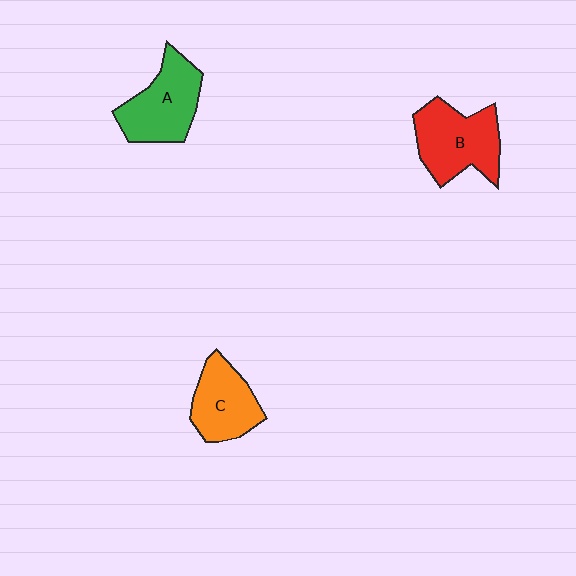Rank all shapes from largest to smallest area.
From largest to smallest: B (red), A (green), C (orange).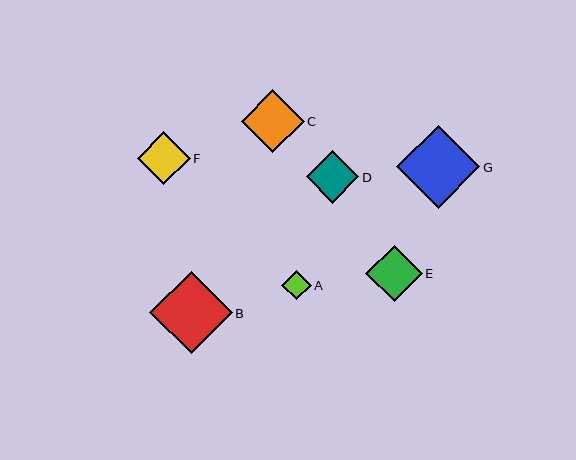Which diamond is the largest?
Diamond G is the largest with a size of approximately 83 pixels.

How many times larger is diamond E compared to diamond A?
Diamond E is approximately 1.9 times the size of diamond A.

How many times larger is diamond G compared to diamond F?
Diamond G is approximately 1.6 times the size of diamond F.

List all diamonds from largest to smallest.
From largest to smallest: G, B, C, E, D, F, A.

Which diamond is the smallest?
Diamond A is the smallest with a size of approximately 30 pixels.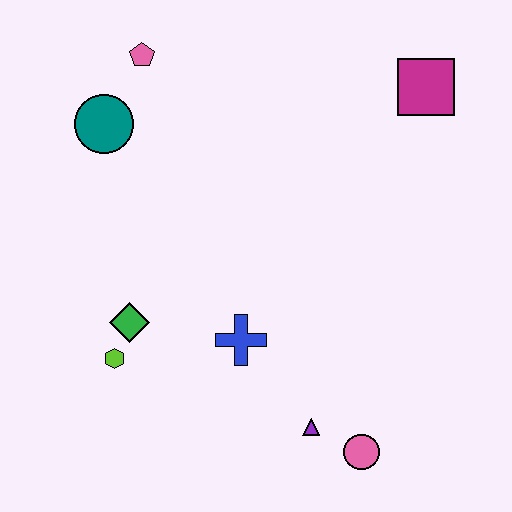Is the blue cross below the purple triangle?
No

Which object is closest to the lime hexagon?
The green diamond is closest to the lime hexagon.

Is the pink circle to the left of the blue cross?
No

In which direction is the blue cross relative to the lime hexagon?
The blue cross is to the right of the lime hexagon.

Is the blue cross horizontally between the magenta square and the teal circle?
Yes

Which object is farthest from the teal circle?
The pink circle is farthest from the teal circle.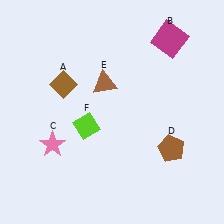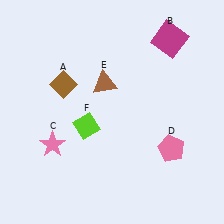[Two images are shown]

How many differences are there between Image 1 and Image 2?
There is 1 difference between the two images.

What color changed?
The pentagon (D) changed from brown in Image 1 to pink in Image 2.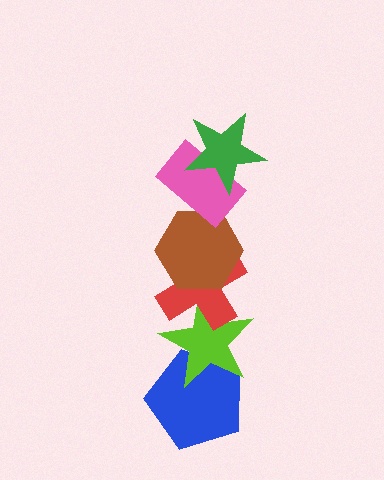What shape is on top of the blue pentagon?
The lime star is on top of the blue pentagon.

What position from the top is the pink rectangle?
The pink rectangle is 2nd from the top.